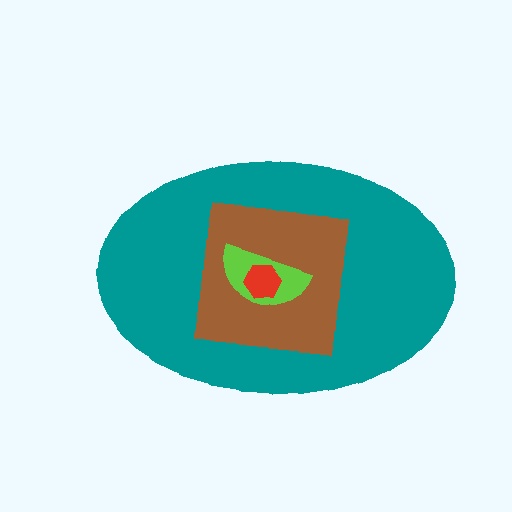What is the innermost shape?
The red hexagon.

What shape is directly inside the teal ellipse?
The brown square.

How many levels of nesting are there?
4.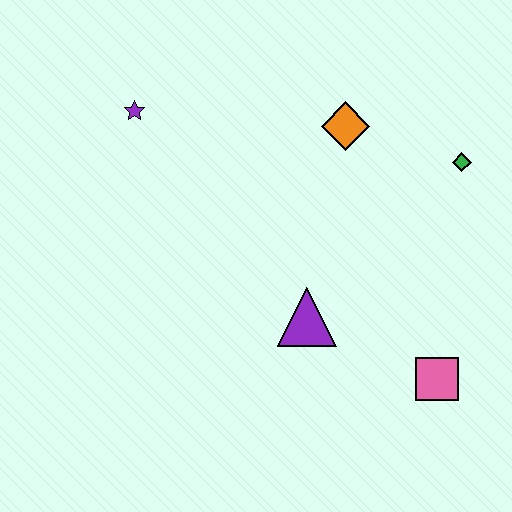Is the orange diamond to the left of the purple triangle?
No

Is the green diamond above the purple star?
No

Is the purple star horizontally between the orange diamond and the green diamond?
No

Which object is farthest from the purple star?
The pink square is farthest from the purple star.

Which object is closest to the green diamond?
The orange diamond is closest to the green diamond.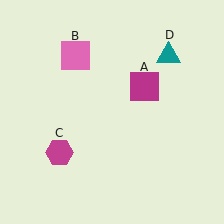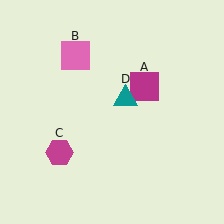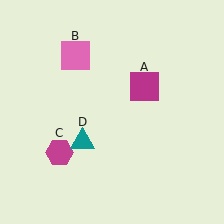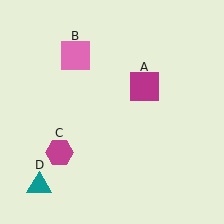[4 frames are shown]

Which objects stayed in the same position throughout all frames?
Magenta square (object A) and pink square (object B) and magenta hexagon (object C) remained stationary.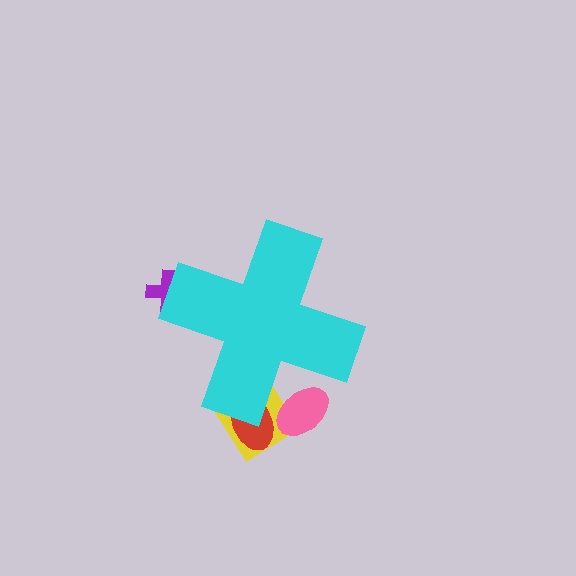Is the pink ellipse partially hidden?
Yes, the pink ellipse is partially hidden behind the cyan cross.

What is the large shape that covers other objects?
A cyan cross.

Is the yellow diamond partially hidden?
Yes, the yellow diamond is partially hidden behind the cyan cross.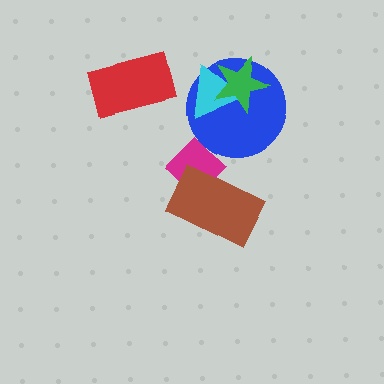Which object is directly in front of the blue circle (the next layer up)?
The cyan triangle is directly in front of the blue circle.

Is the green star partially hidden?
No, no other shape covers it.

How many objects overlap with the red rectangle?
0 objects overlap with the red rectangle.